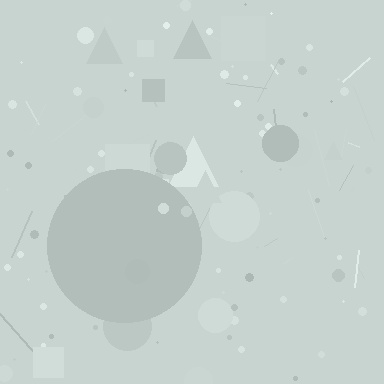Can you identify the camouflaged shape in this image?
The camouflaged shape is a circle.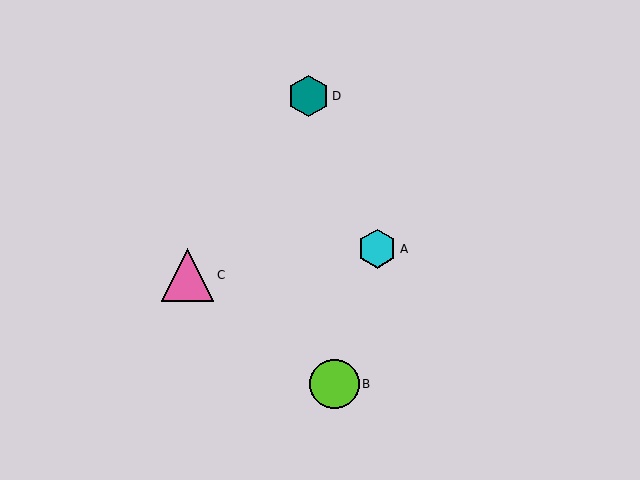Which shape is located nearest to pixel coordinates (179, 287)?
The pink triangle (labeled C) at (188, 275) is nearest to that location.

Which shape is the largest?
The pink triangle (labeled C) is the largest.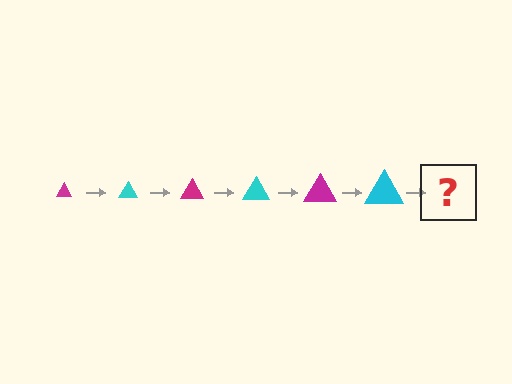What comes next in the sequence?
The next element should be a magenta triangle, larger than the previous one.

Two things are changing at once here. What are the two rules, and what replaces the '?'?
The two rules are that the triangle grows larger each step and the color cycles through magenta and cyan. The '?' should be a magenta triangle, larger than the previous one.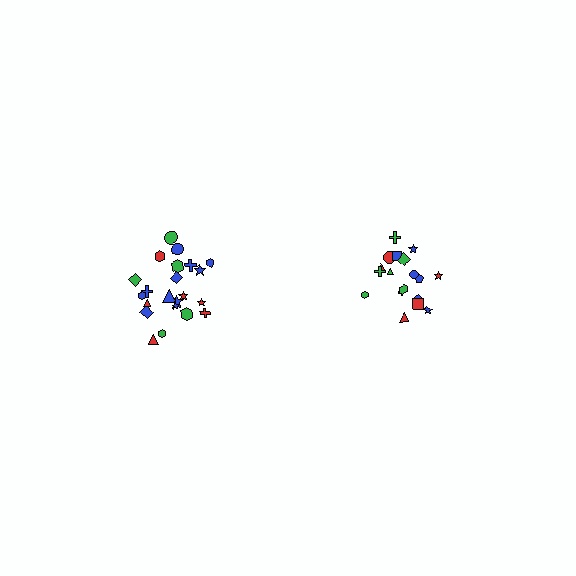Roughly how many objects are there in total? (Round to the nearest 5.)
Roughly 40 objects in total.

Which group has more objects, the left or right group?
The left group.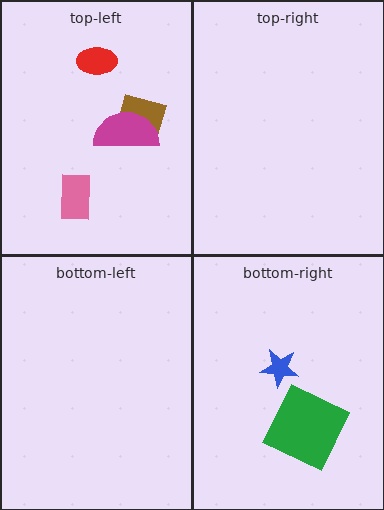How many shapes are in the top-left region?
4.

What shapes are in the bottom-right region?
The blue star, the green square.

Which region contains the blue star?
The bottom-right region.